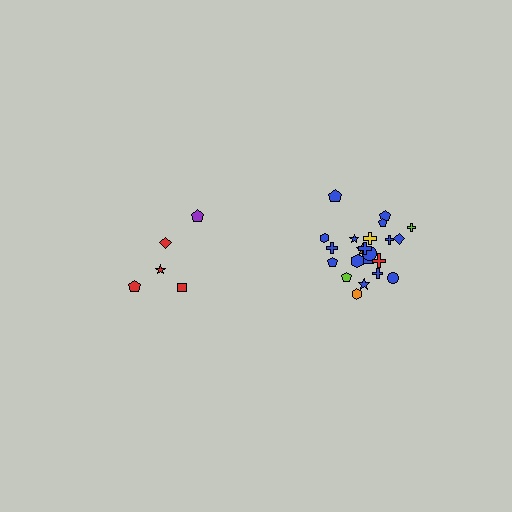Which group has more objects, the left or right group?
The right group.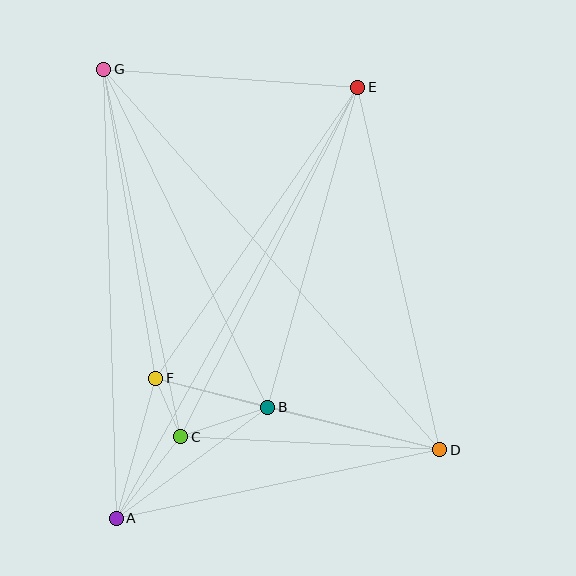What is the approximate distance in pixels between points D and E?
The distance between D and E is approximately 372 pixels.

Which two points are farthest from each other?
Points D and G are farthest from each other.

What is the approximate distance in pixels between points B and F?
The distance between B and F is approximately 116 pixels.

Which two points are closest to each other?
Points C and F are closest to each other.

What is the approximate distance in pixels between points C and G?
The distance between C and G is approximately 375 pixels.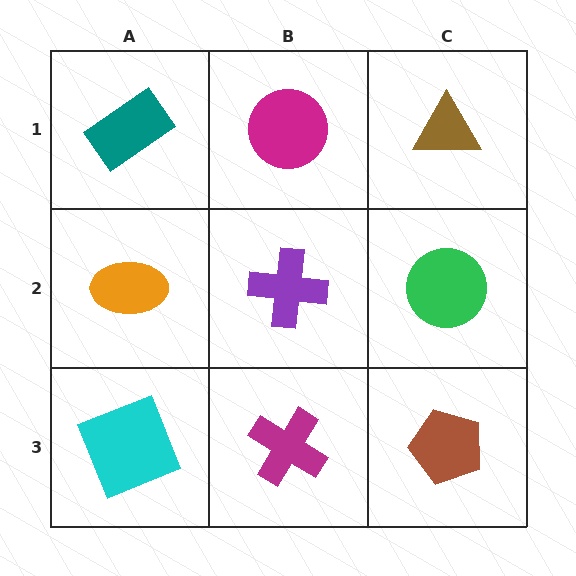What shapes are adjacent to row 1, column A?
An orange ellipse (row 2, column A), a magenta circle (row 1, column B).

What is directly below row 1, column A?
An orange ellipse.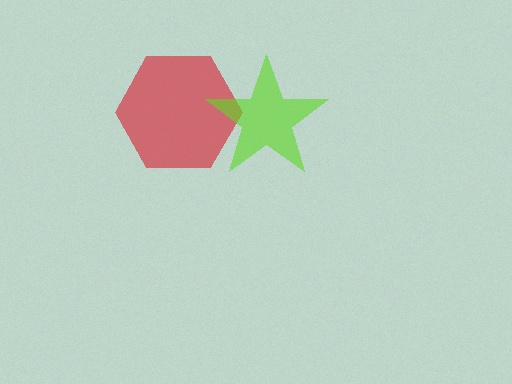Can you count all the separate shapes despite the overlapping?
Yes, there are 2 separate shapes.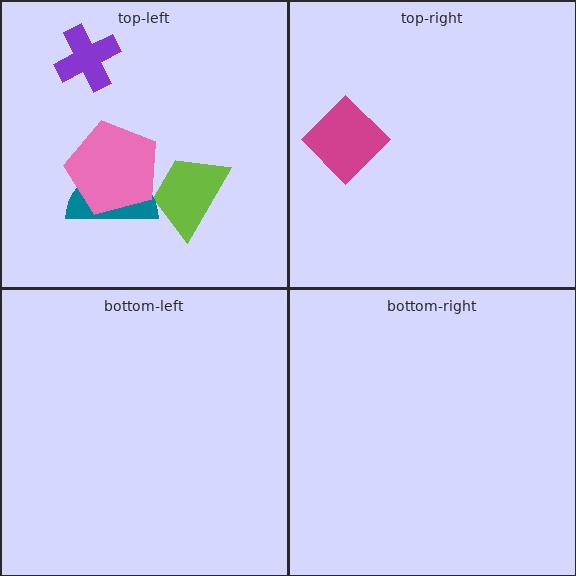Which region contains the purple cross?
The top-left region.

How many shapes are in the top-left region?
4.